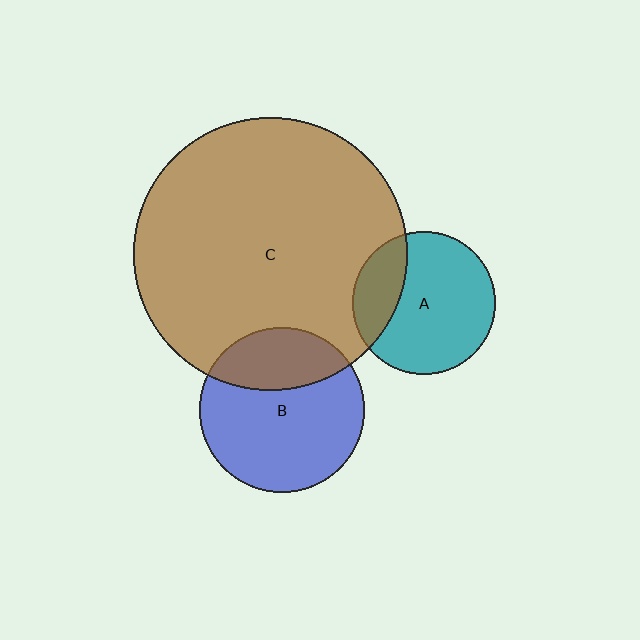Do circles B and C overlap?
Yes.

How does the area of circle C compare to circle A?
Approximately 3.6 times.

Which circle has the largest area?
Circle C (brown).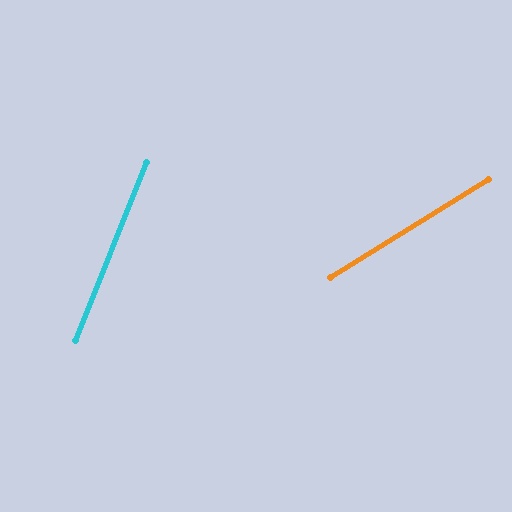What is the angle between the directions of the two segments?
Approximately 37 degrees.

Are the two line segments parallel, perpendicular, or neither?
Neither parallel nor perpendicular — they differ by about 37°.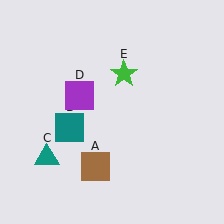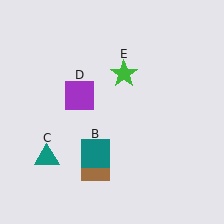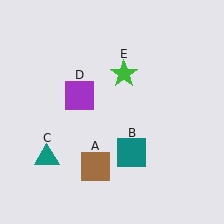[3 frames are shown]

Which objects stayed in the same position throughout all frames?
Brown square (object A) and teal triangle (object C) and purple square (object D) and green star (object E) remained stationary.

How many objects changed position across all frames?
1 object changed position: teal square (object B).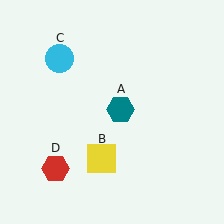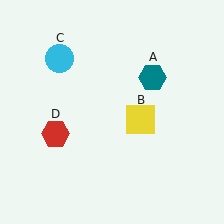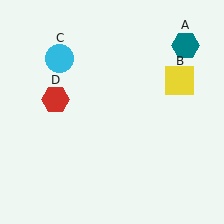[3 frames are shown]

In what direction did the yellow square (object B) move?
The yellow square (object B) moved up and to the right.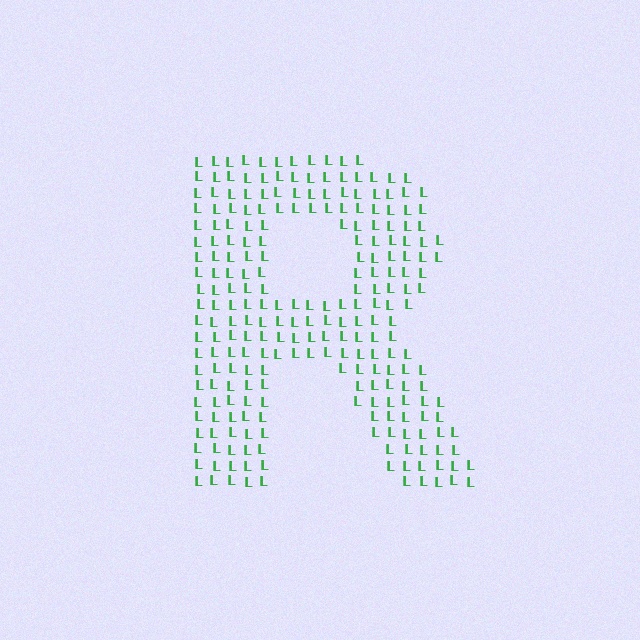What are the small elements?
The small elements are letter L's.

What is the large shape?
The large shape is the letter R.